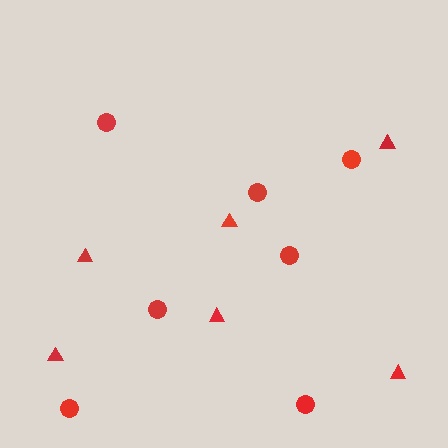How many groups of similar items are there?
There are 2 groups: one group of triangles (6) and one group of circles (7).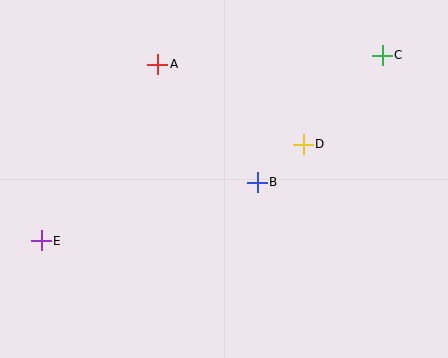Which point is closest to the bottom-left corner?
Point E is closest to the bottom-left corner.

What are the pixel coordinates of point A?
Point A is at (158, 64).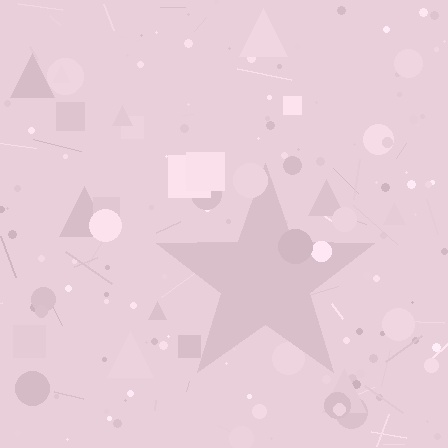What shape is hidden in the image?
A star is hidden in the image.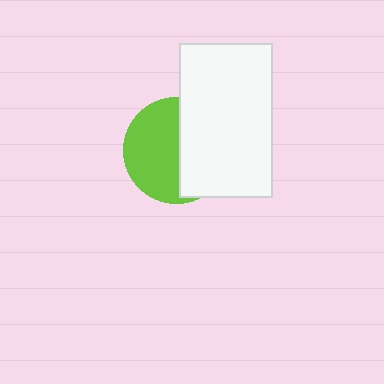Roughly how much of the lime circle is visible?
About half of it is visible (roughly 55%).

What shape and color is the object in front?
The object in front is a white rectangle.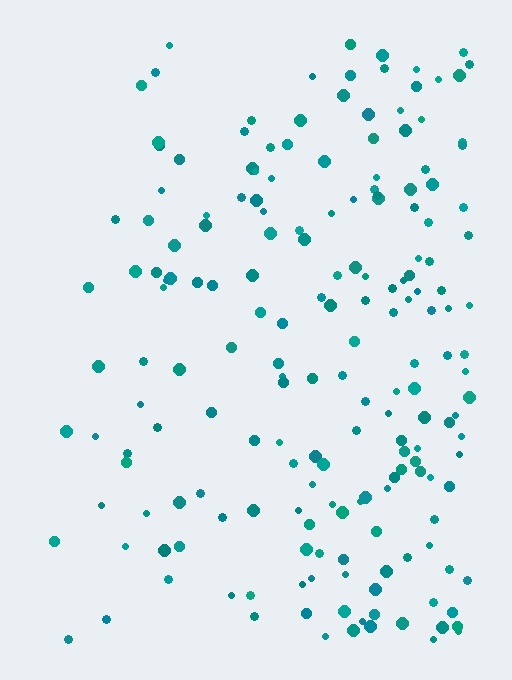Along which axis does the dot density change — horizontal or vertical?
Horizontal.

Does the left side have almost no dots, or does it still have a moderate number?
Still a moderate number, just noticeably fewer than the right.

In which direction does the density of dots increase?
From left to right, with the right side densest.